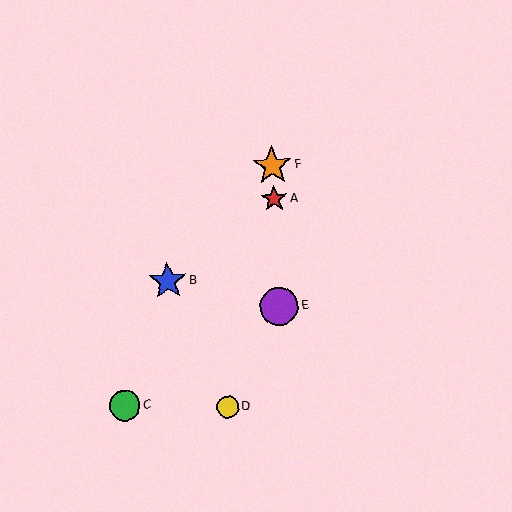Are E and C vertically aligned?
No, E is at x≈279 and C is at x≈125.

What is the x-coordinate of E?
Object E is at x≈279.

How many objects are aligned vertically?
3 objects (A, E, F) are aligned vertically.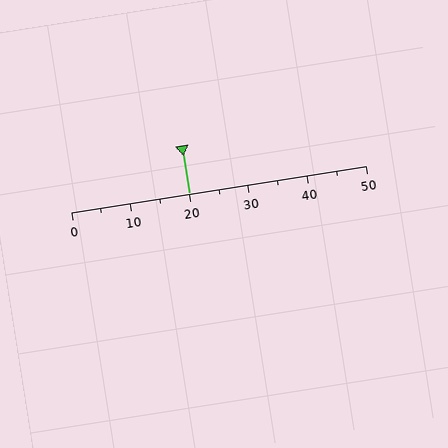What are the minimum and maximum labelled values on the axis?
The axis runs from 0 to 50.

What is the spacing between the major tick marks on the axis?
The major ticks are spaced 10 apart.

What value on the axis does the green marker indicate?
The marker indicates approximately 20.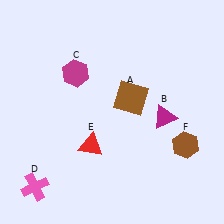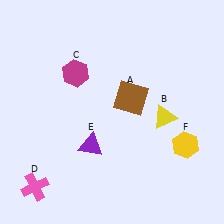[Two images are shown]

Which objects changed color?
B changed from magenta to yellow. E changed from red to purple. F changed from brown to yellow.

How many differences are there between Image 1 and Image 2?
There are 3 differences between the two images.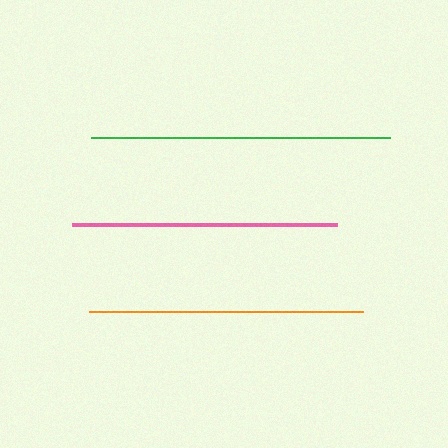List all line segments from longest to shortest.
From longest to shortest: green, orange, pink.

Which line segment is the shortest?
The pink line is the shortest at approximately 265 pixels.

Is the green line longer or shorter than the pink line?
The green line is longer than the pink line.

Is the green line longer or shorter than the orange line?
The green line is longer than the orange line.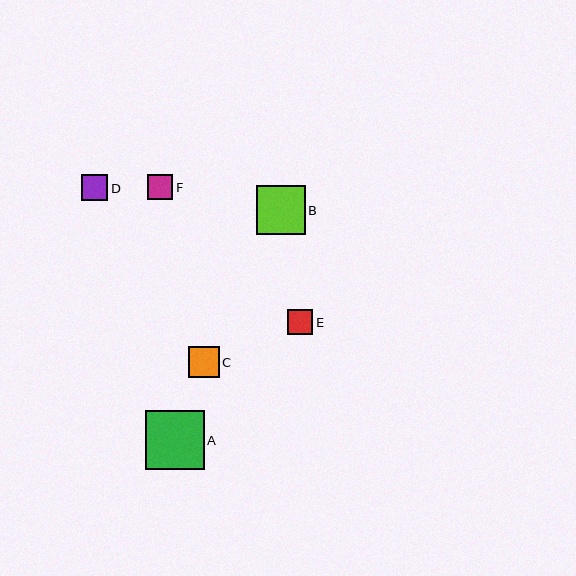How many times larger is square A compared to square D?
Square A is approximately 2.2 times the size of square D.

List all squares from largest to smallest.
From largest to smallest: A, B, C, D, E, F.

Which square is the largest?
Square A is the largest with a size of approximately 59 pixels.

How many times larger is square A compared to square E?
Square A is approximately 2.3 times the size of square E.